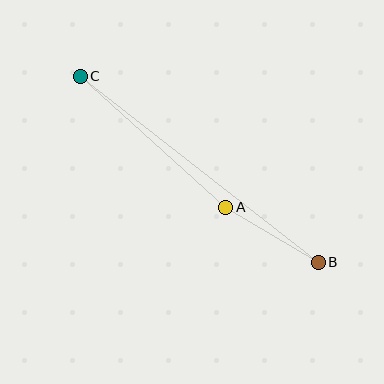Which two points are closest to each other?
Points A and B are closest to each other.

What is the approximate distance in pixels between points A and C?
The distance between A and C is approximately 196 pixels.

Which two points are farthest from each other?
Points B and C are farthest from each other.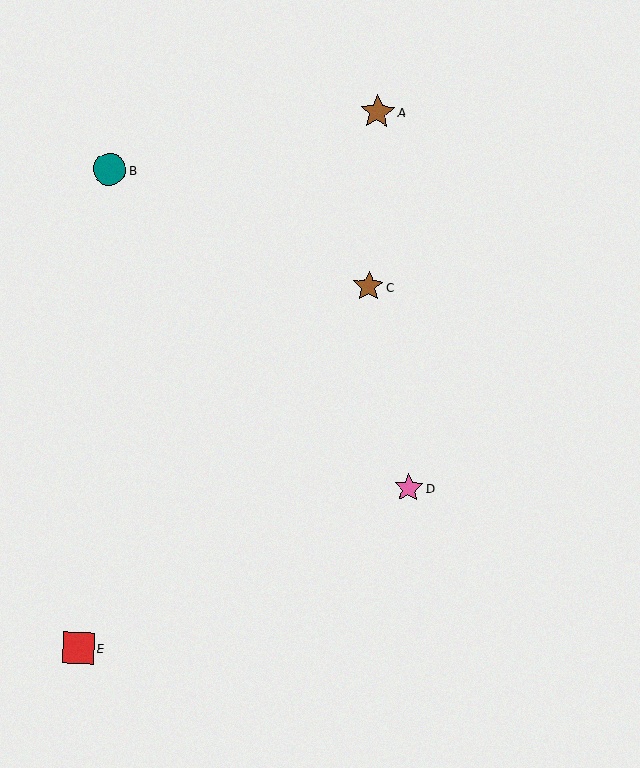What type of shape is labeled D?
Shape D is a pink star.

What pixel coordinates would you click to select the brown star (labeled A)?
Click at (377, 112) to select the brown star A.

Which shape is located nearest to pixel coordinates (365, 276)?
The brown star (labeled C) at (368, 286) is nearest to that location.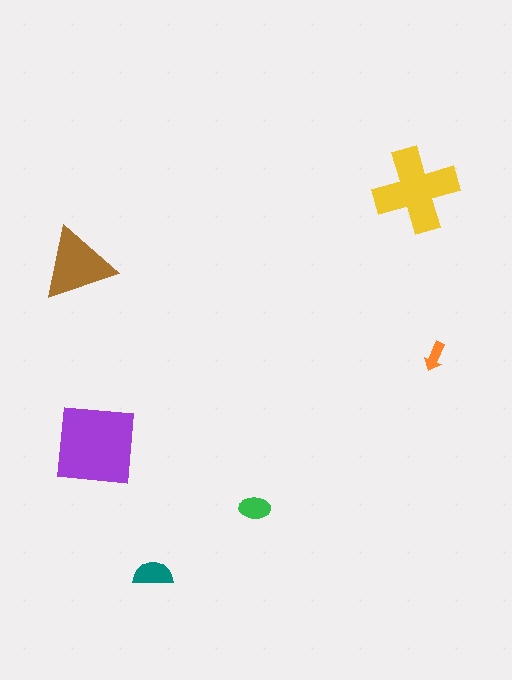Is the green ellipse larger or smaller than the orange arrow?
Larger.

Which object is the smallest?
The orange arrow.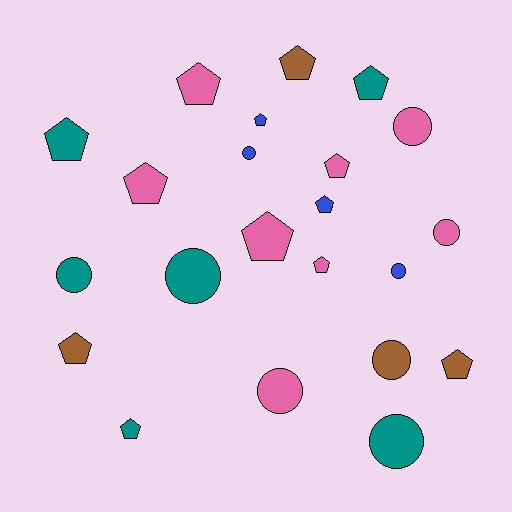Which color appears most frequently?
Pink, with 8 objects.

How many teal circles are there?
There are 3 teal circles.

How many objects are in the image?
There are 22 objects.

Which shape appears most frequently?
Pentagon, with 13 objects.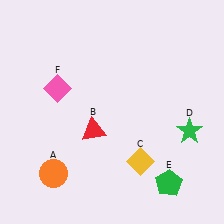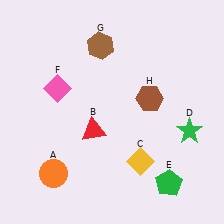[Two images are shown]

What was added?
A brown hexagon (G), a brown hexagon (H) were added in Image 2.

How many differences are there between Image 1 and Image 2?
There are 2 differences between the two images.